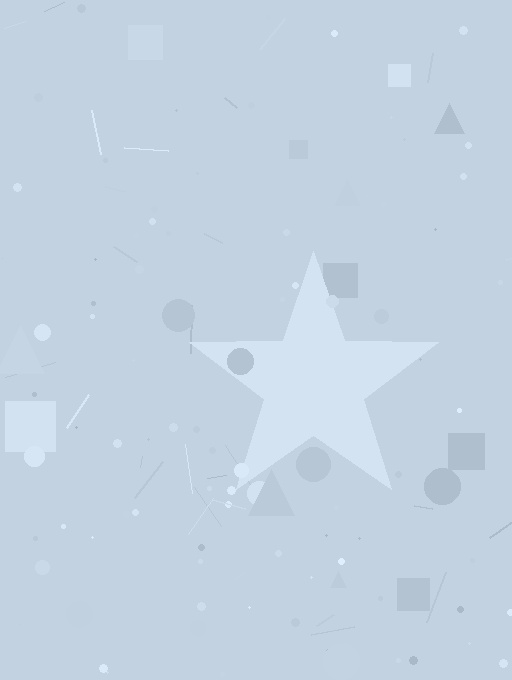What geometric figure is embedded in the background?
A star is embedded in the background.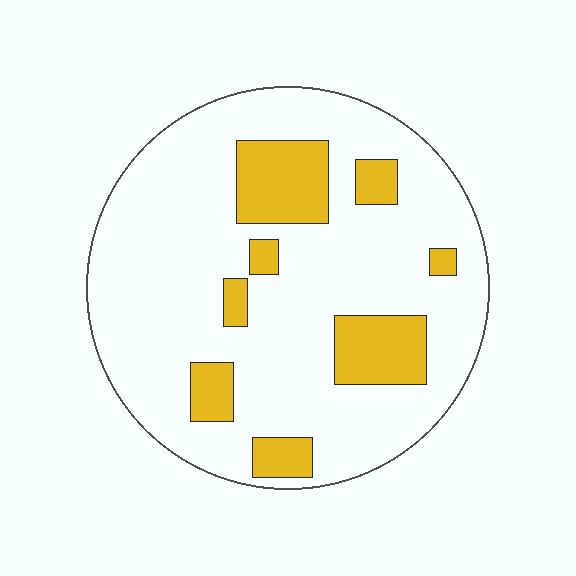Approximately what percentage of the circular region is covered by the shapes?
Approximately 20%.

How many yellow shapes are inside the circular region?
8.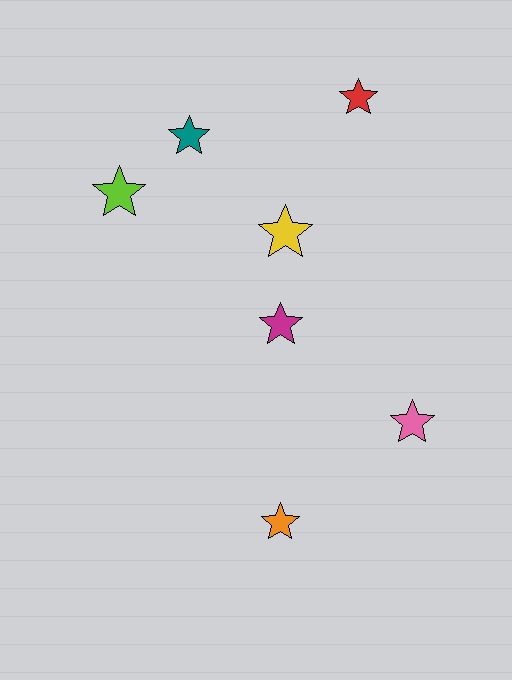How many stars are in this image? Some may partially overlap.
There are 7 stars.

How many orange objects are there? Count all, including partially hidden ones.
There is 1 orange object.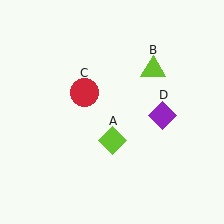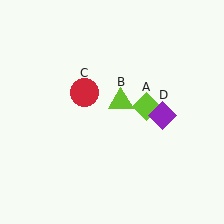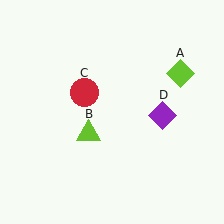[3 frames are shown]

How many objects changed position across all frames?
2 objects changed position: lime diamond (object A), lime triangle (object B).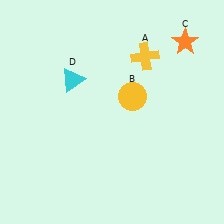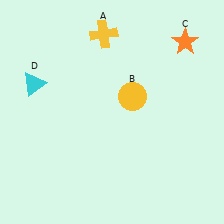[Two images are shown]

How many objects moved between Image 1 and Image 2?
2 objects moved between the two images.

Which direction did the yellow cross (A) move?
The yellow cross (A) moved left.